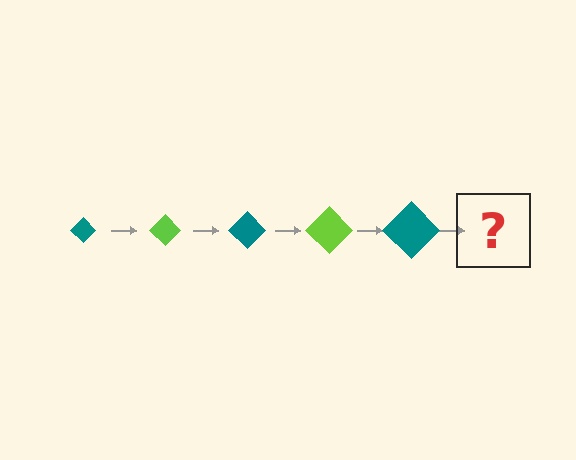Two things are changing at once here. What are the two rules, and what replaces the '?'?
The two rules are that the diamond grows larger each step and the color cycles through teal and lime. The '?' should be a lime diamond, larger than the previous one.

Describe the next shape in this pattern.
It should be a lime diamond, larger than the previous one.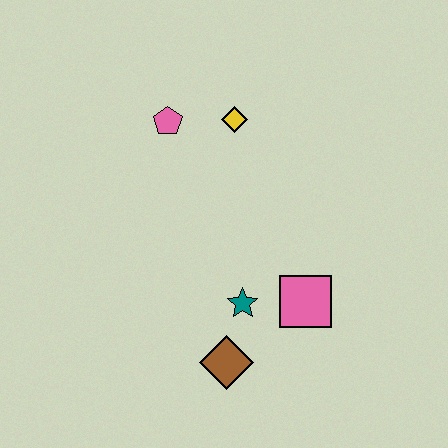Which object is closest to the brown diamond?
The teal star is closest to the brown diamond.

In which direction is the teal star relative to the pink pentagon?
The teal star is below the pink pentagon.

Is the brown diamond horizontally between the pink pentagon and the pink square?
Yes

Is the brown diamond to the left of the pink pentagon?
No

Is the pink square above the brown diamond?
Yes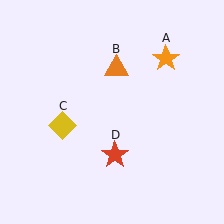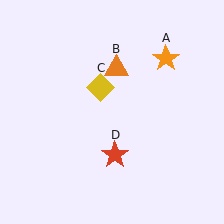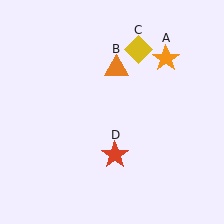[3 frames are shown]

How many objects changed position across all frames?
1 object changed position: yellow diamond (object C).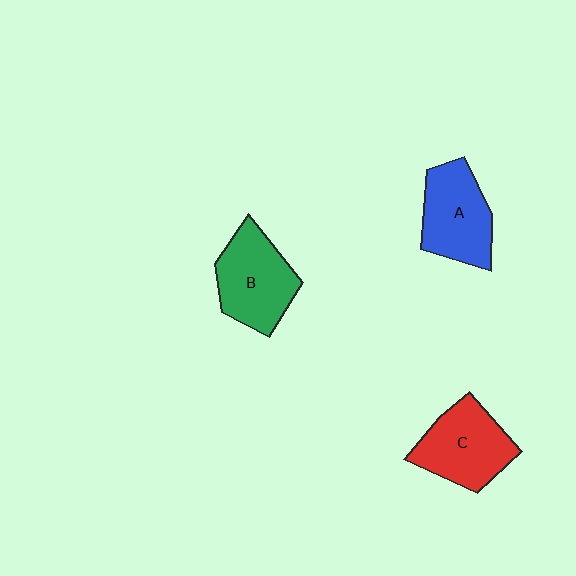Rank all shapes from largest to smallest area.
From largest to smallest: B (green), C (red), A (blue).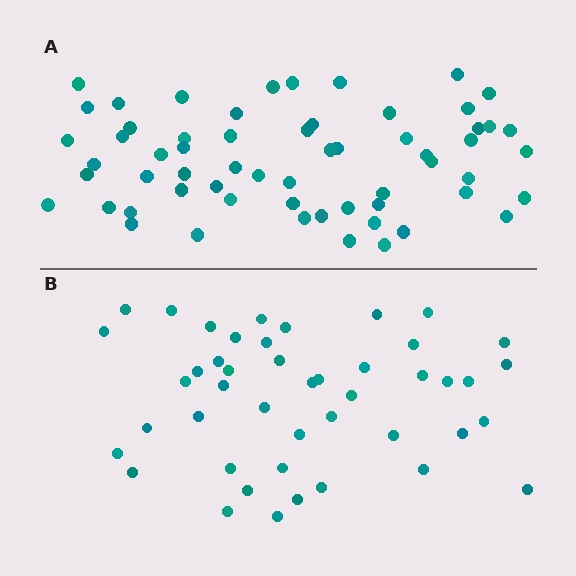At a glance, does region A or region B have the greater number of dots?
Region A (the top region) has more dots.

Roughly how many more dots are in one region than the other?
Region A has approximately 15 more dots than region B.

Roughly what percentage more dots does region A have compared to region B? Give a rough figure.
About 35% more.